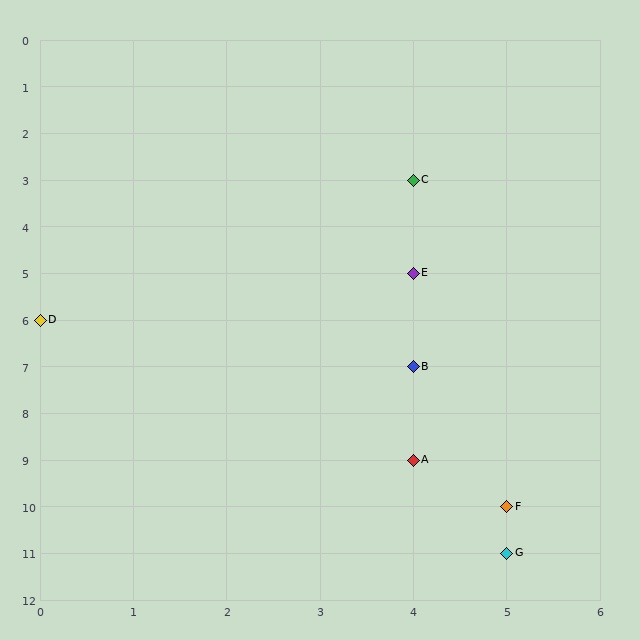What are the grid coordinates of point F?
Point F is at grid coordinates (5, 10).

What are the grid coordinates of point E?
Point E is at grid coordinates (4, 5).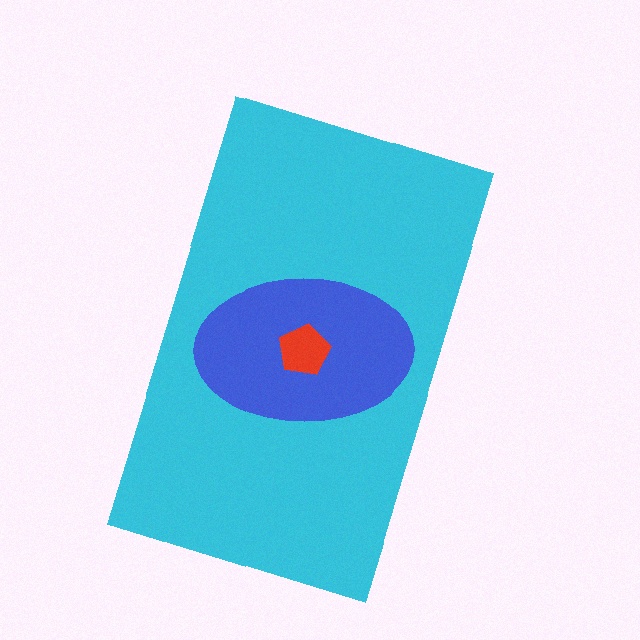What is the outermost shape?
The cyan rectangle.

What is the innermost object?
The red pentagon.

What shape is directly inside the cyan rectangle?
The blue ellipse.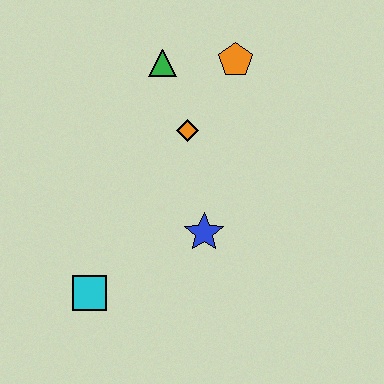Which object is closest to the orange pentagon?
The green triangle is closest to the orange pentagon.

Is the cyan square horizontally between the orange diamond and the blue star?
No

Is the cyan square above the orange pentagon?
No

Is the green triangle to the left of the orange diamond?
Yes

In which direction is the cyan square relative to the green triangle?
The cyan square is below the green triangle.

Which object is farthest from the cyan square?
The orange pentagon is farthest from the cyan square.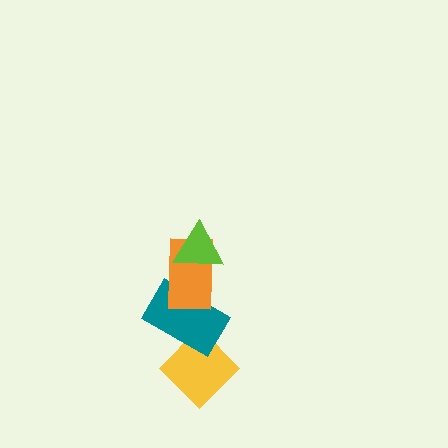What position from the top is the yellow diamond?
The yellow diamond is 4th from the top.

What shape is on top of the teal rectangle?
The orange rectangle is on top of the teal rectangle.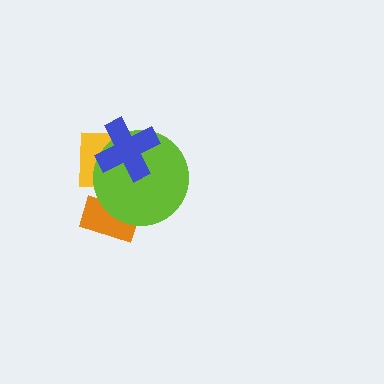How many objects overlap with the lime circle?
3 objects overlap with the lime circle.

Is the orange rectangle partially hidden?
Yes, it is partially covered by another shape.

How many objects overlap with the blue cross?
2 objects overlap with the blue cross.